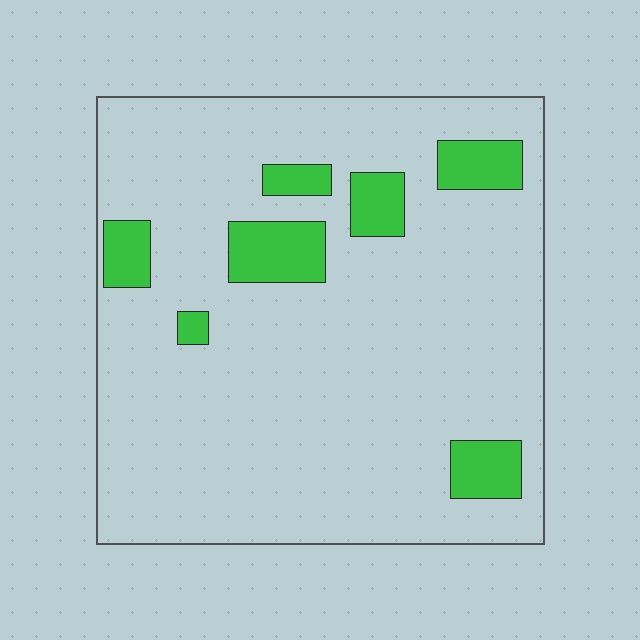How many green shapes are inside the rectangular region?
7.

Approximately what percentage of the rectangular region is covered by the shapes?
Approximately 10%.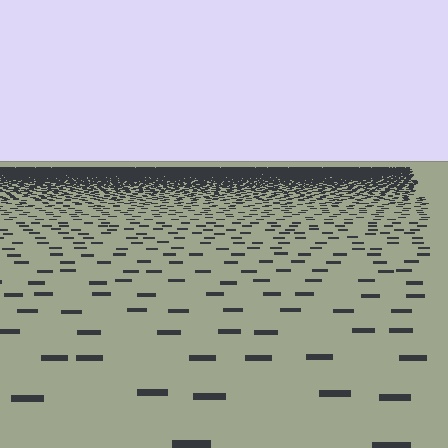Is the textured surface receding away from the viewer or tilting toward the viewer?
The surface is receding away from the viewer. Texture elements get smaller and denser toward the top.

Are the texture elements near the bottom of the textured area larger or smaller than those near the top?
Larger. Near the bottom, elements are closer to the viewer and appear at a bigger on-screen size.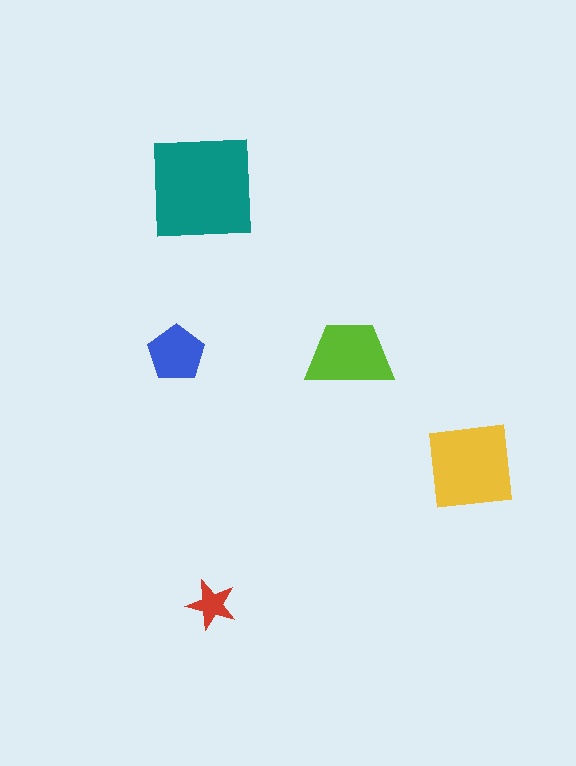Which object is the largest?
The teal square.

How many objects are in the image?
There are 5 objects in the image.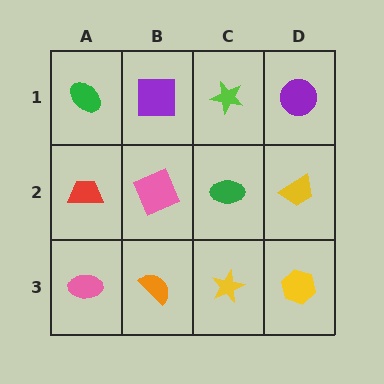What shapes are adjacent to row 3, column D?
A yellow trapezoid (row 2, column D), a yellow star (row 3, column C).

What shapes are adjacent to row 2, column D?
A purple circle (row 1, column D), a yellow hexagon (row 3, column D), a green ellipse (row 2, column C).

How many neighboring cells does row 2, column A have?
3.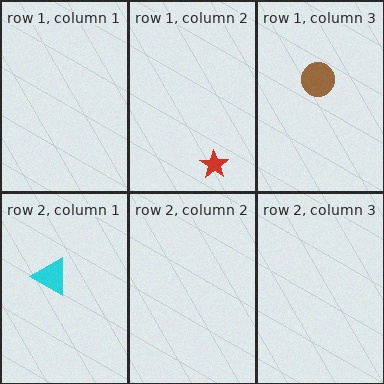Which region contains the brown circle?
The row 1, column 3 region.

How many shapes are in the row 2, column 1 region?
1.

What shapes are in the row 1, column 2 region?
The red star.